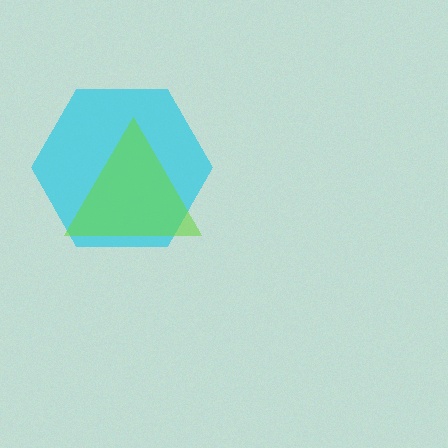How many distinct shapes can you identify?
There are 2 distinct shapes: a cyan hexagon, a lime triangle.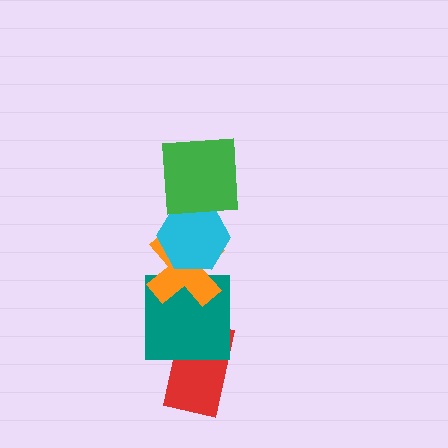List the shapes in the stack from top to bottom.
From top to bottom: the green square, the cyan hexagon, the orange cross, the teal square, the red rectangle.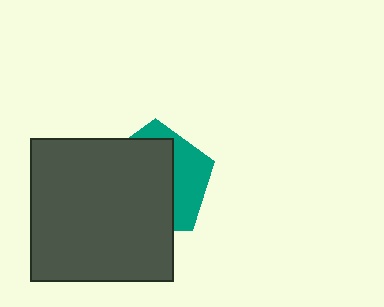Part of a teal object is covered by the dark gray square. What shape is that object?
It is a pentagon.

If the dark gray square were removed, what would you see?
You would see the complete teal pentagon.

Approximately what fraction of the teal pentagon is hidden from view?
Roughly 65% of the teal pentagon is hidden behind the dark gray square.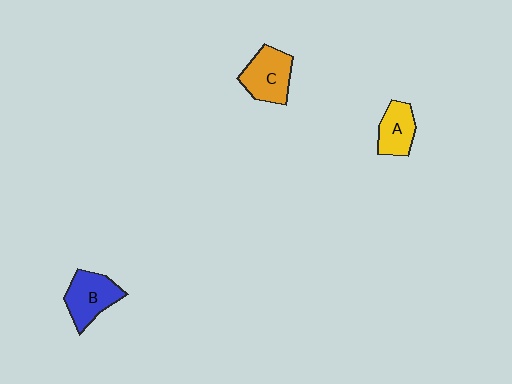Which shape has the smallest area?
Shape A (yellow).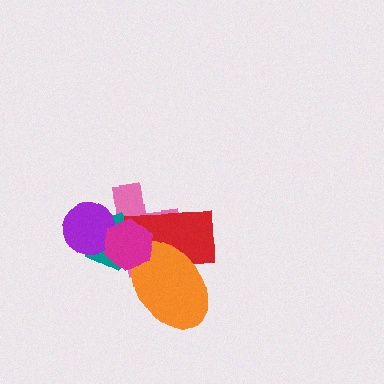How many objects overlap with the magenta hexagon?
5 objects overlap with the magenta hexagon.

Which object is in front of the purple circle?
The magenta hexagon is in front of the purple circle.